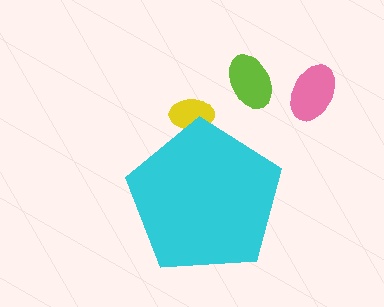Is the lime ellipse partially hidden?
No, the lime ellipse is fully visible.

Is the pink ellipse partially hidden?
No, the pink ellipse is fully visible.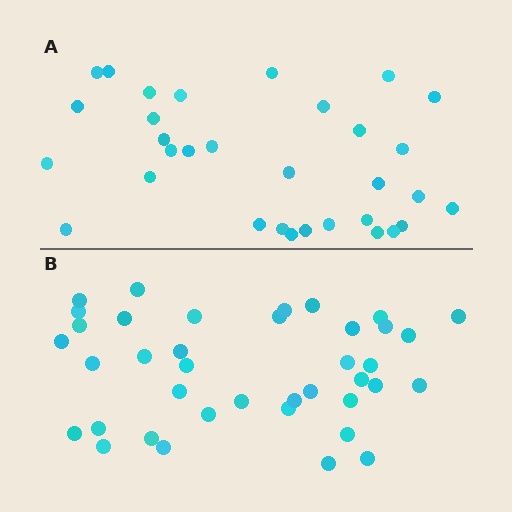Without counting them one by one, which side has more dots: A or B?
Region B (the bottom region) has more dots.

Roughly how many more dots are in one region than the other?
Region B has roughly 8 or so more dots than region A.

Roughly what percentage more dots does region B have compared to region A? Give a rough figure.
About 20% more.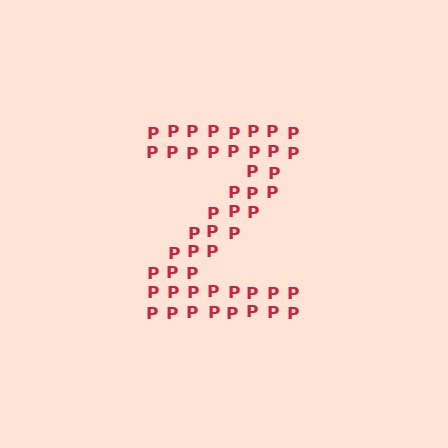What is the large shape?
The large shape is the letter Z.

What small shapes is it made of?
It is made of small letter P's.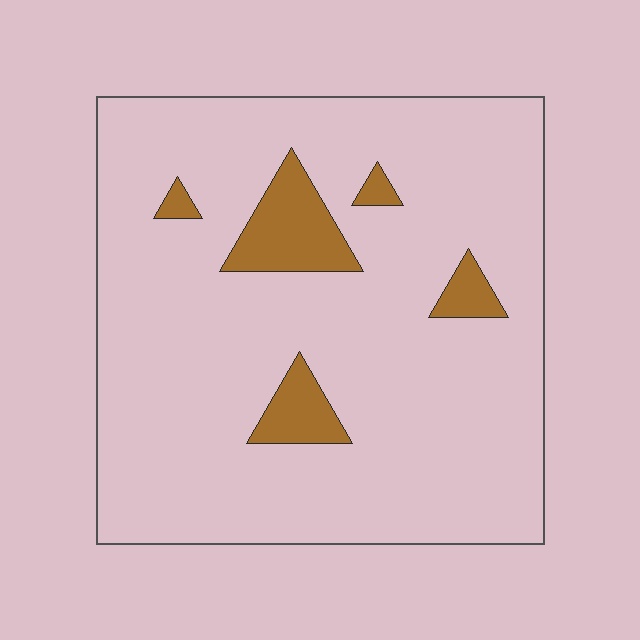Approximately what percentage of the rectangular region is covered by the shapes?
Approximately 10%.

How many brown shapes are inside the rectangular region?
5.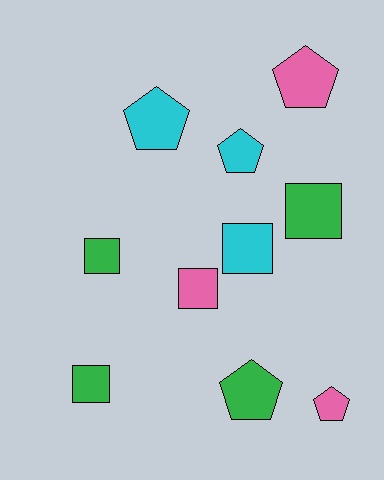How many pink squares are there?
There is 1 pink square.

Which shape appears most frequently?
Square, with 5 objects.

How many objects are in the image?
There are 10 objects.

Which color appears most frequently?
Green, with 4 objects.